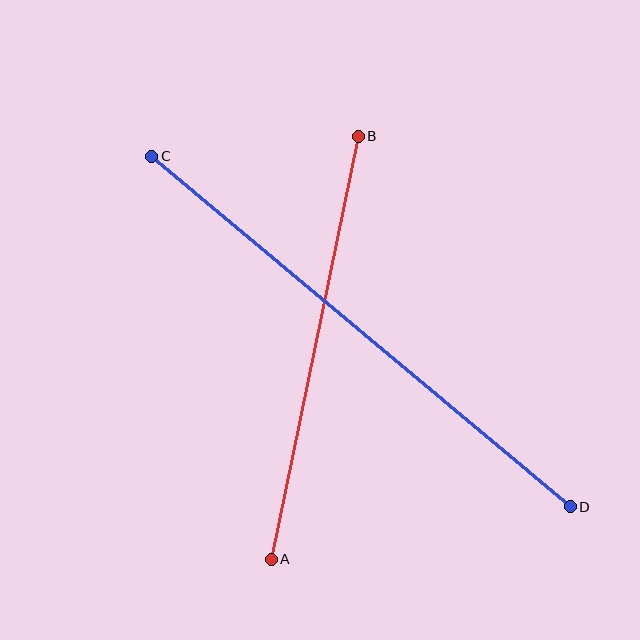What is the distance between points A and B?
The distance is approximately 432 pixels.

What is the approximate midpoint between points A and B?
The midpoint is at approximately (315, 348) pixels.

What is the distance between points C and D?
The distance is approximately 546 pixels.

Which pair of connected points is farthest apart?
Points C and D are farthest apart.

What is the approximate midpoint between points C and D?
The midpoint is at approximately (361, 332) pixels.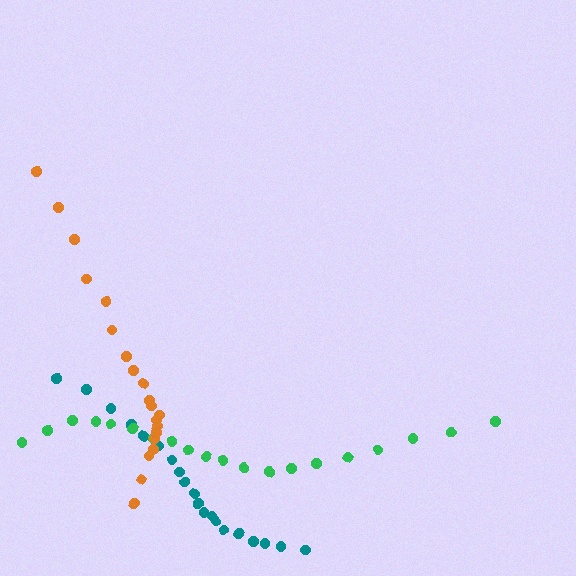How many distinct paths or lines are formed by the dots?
There are 3 distinct paths.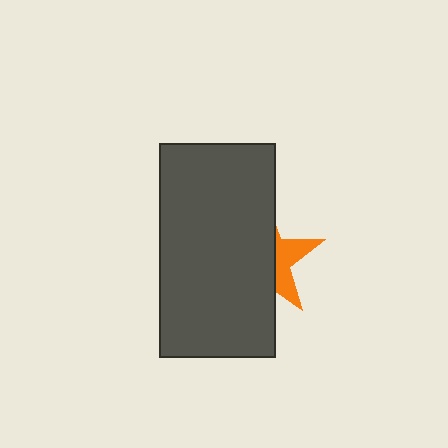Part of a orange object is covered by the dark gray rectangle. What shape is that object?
It is a star.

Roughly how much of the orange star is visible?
A small part of it is visible (roughly 34%).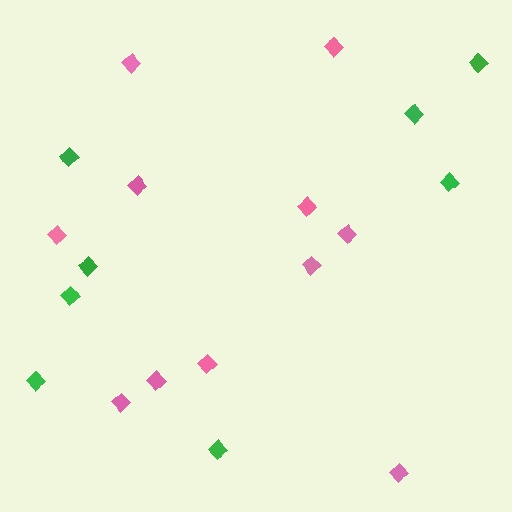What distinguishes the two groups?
There are 2 groups: one group of pink diamonds (11) and one group of green diamonds (8).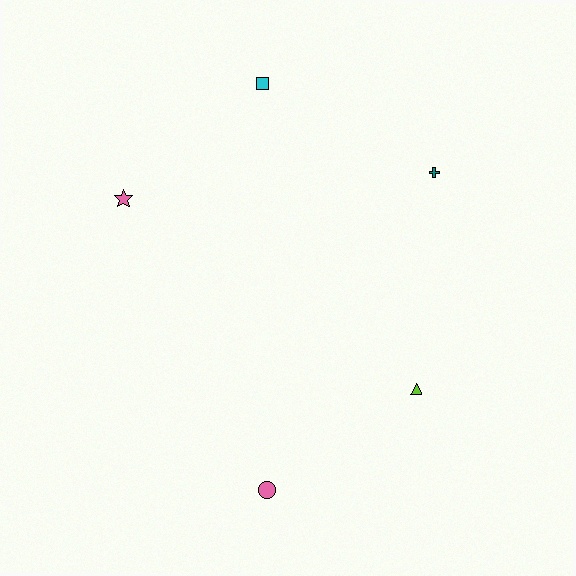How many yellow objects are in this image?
There are no yellow objects.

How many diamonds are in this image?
There are no diamonds.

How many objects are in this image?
There are 5 objects.